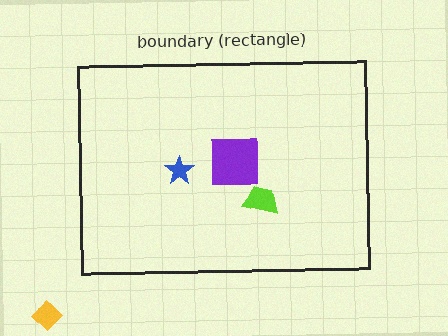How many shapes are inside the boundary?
3 inside, 1 outside.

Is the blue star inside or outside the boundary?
Inside.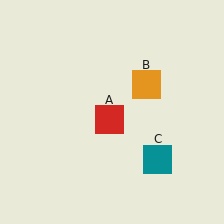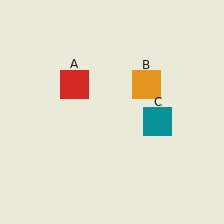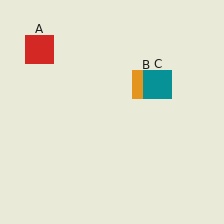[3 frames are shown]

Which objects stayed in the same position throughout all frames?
Orange square (object B) remained stationary.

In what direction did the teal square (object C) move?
The teal square (object C) moved up.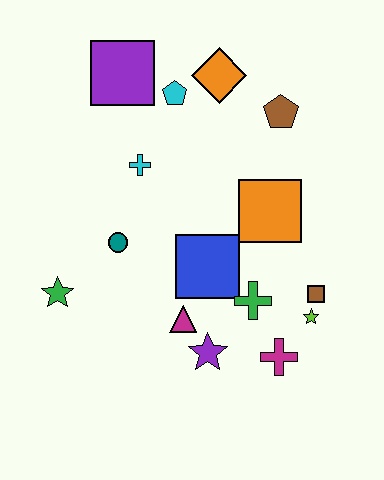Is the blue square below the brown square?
No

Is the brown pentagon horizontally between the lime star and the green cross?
Yes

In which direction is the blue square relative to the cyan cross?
The blue square is below the cyan cross.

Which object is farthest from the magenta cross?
The purple square is farthest from the magenta cross.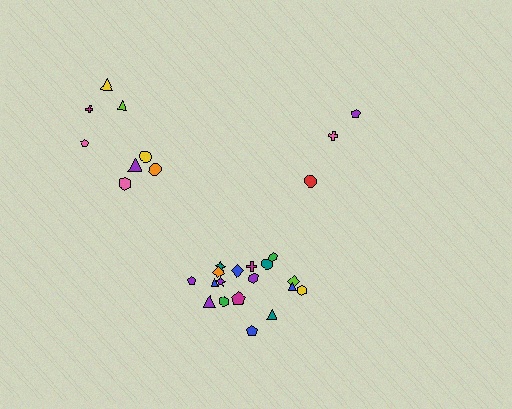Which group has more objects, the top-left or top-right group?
The top-left group.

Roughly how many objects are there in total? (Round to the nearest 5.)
Roughly 30 objects in total.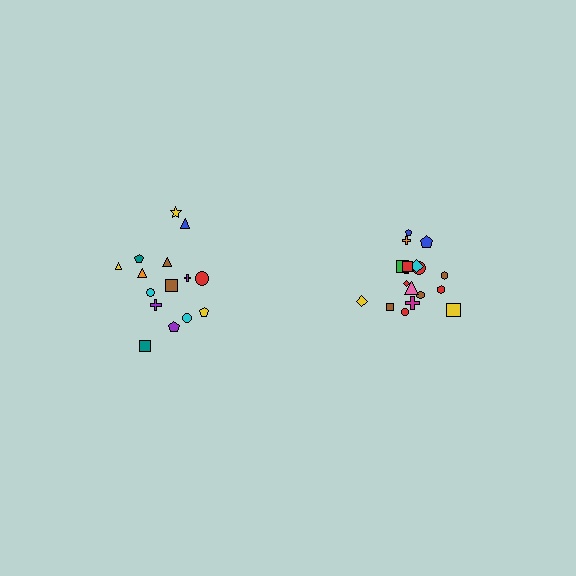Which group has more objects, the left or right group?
The right group.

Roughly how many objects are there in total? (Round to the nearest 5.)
Roughly 35 objects in total.